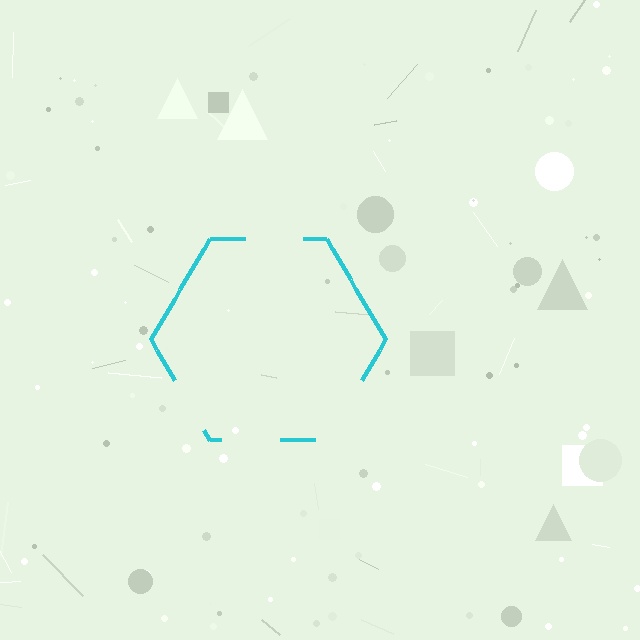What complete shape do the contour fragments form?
The contour fragments form a hexagon.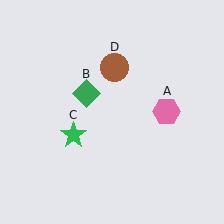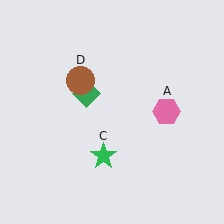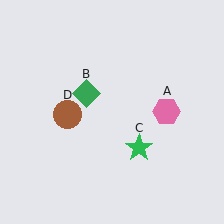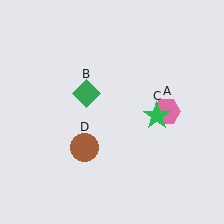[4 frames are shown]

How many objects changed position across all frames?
2 objects changed position: green star (object C), brown circle (object D).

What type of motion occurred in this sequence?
The green star (object C), brown circle (object D) rotated counterclockwise around the center of the scene.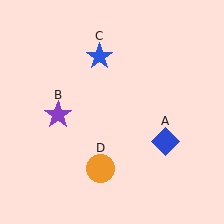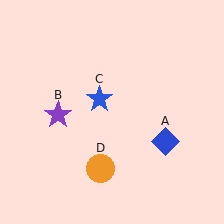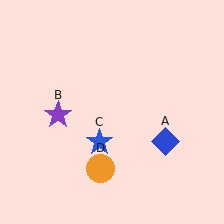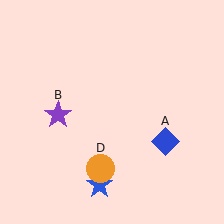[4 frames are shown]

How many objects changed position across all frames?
1 object changed position: blue star (object C).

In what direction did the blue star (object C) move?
The blue star (object C) moved down.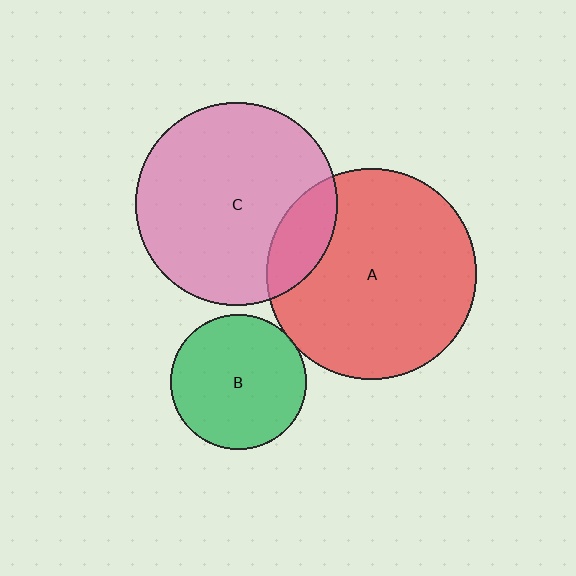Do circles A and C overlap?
Yes.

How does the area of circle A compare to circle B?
Approximately 2.4 times.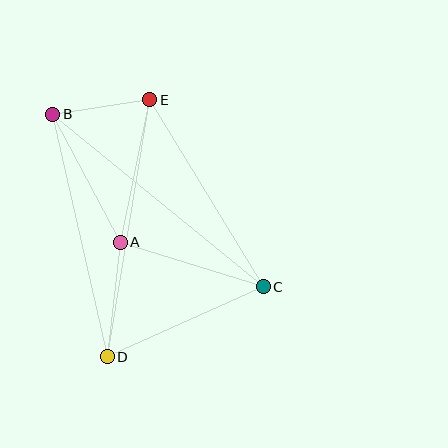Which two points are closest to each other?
Points B and E are closest to each other.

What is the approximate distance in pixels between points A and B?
The distance between A and B is approximately 145 pixels.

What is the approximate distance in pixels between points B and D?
The distance between B and D is approximately 248 pixels.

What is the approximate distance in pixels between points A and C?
The distance between A and C is approximately 150 pixels.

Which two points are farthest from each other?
Points B and C are farthest from each other.